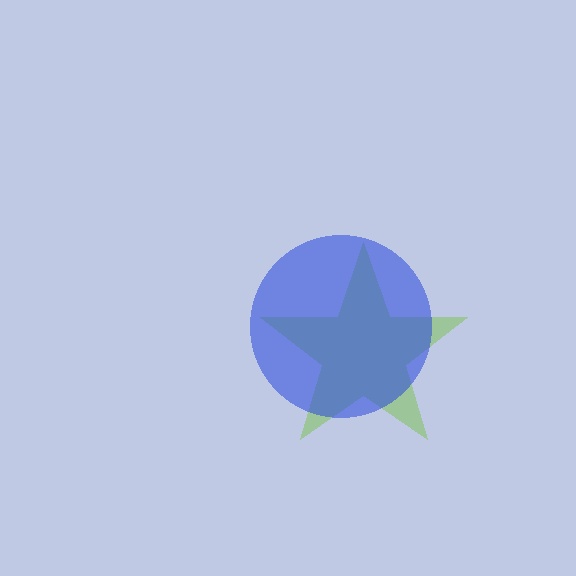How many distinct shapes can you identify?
There are 2 distinct shapes: a lime star, a blue circle.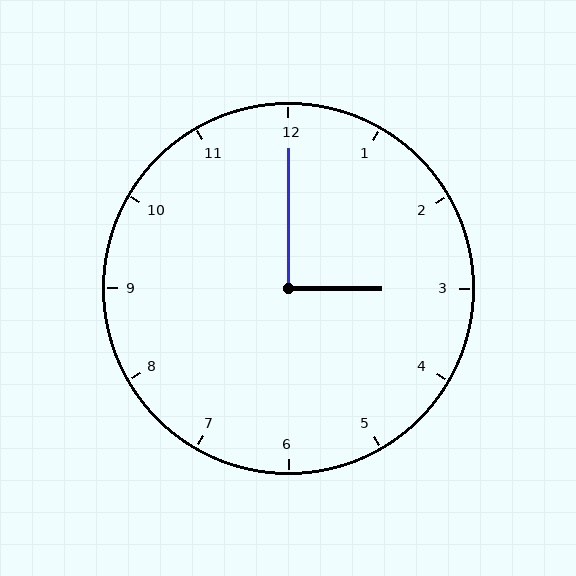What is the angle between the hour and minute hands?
Approximately 90 degrees.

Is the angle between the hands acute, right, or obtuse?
It is right.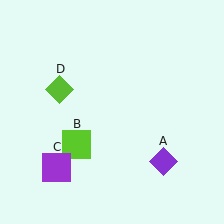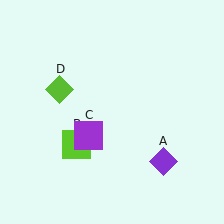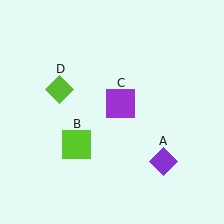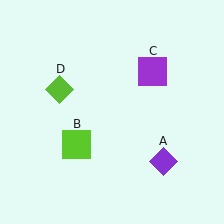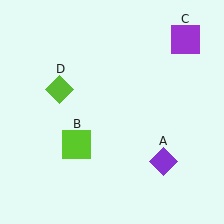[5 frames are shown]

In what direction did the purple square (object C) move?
The purple square (object C) moved up and to the right.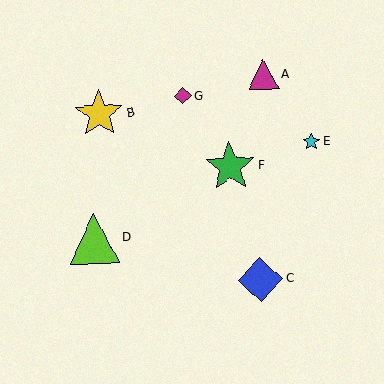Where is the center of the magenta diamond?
The center of the magenta diamond is at (183, 96).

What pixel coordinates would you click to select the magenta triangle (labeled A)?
Click at (263, 74) to select the magenta triangle A.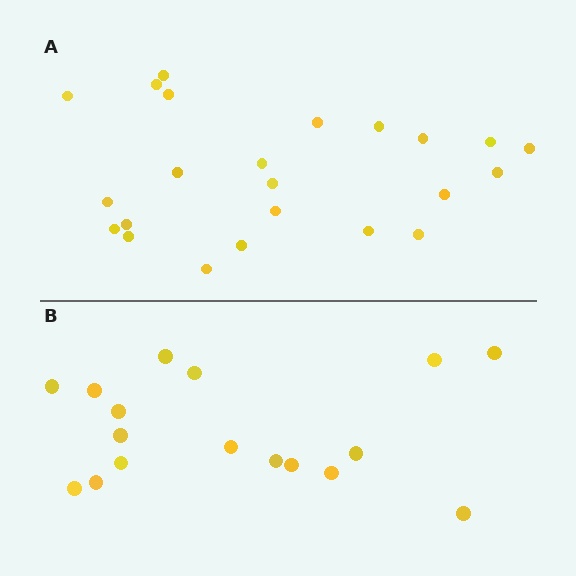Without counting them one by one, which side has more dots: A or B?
Region A (the top region) has more dots.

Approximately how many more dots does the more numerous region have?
Region A has about 6 more dots than region B.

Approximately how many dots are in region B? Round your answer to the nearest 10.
About 20 dots. (The exact count is 17, which rounds to 20.)